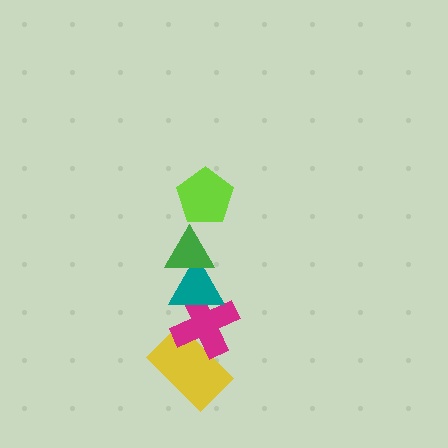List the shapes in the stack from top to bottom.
From top to bottom: the lime pentagon, the green triangle, the teal triangle, the magenta cross, the yellow rectangle.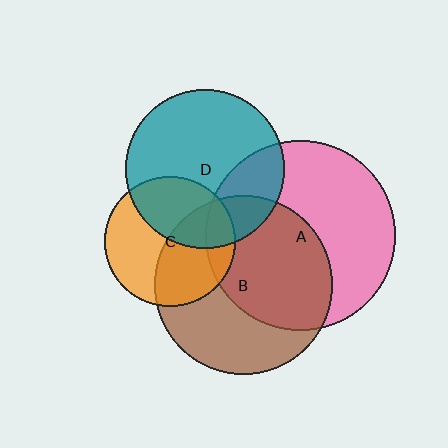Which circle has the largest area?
Circle A (pink).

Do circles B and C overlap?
Yes.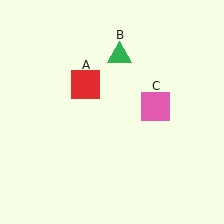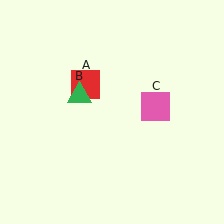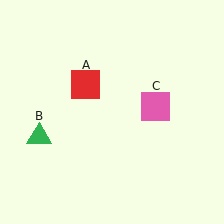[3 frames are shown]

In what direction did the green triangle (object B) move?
The green triangle (object B) moved down and to the left.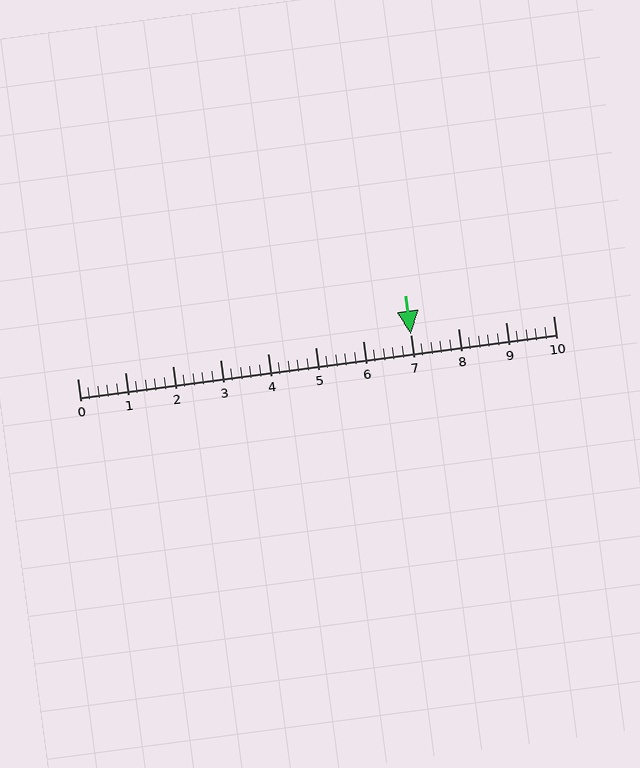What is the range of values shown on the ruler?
The ruler shows values from 0 to 10.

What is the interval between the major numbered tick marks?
The major tick marks are spaced 1 units apart.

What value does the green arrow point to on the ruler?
The green arrow points to approximately 7.0.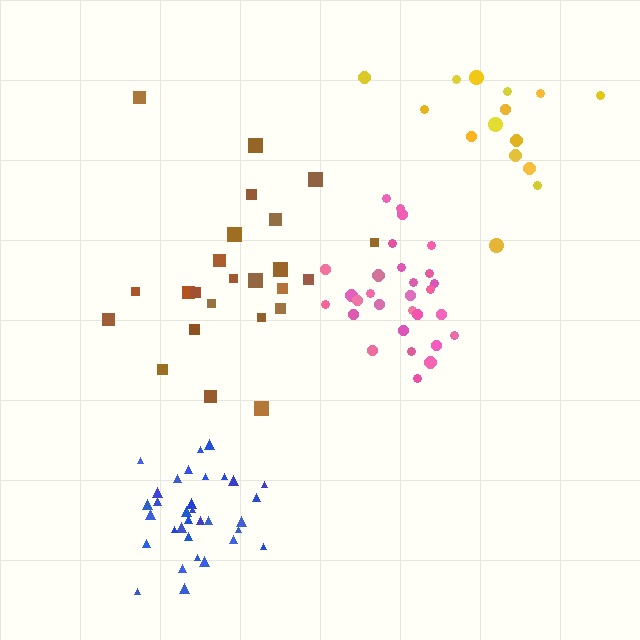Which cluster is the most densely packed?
Blue.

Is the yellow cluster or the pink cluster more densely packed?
Pink.